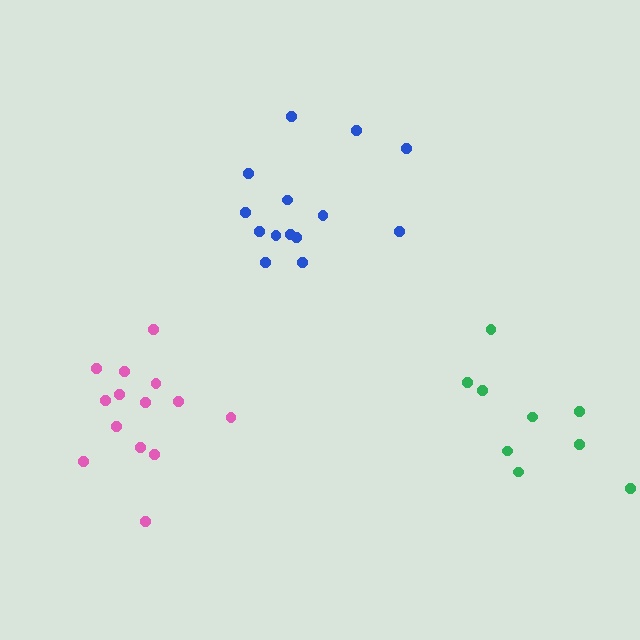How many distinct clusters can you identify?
There are 3 distinct clusters.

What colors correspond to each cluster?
The clusters are colored: pink, blue, green.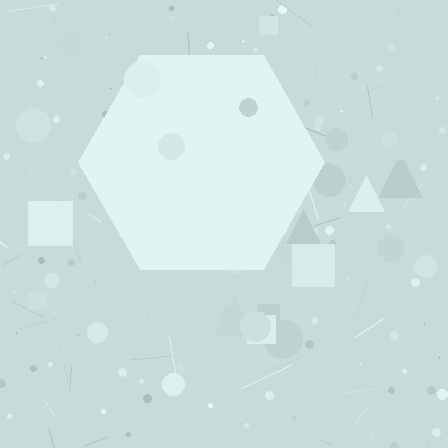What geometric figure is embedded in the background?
A hexagon is embedded in the background.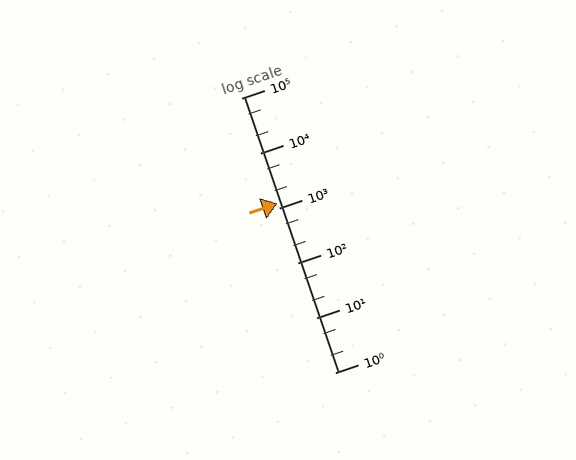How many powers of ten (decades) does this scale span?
The scale spans 5 decades, from 1 to 100000.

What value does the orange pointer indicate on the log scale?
The pointer indicates approximately 1200.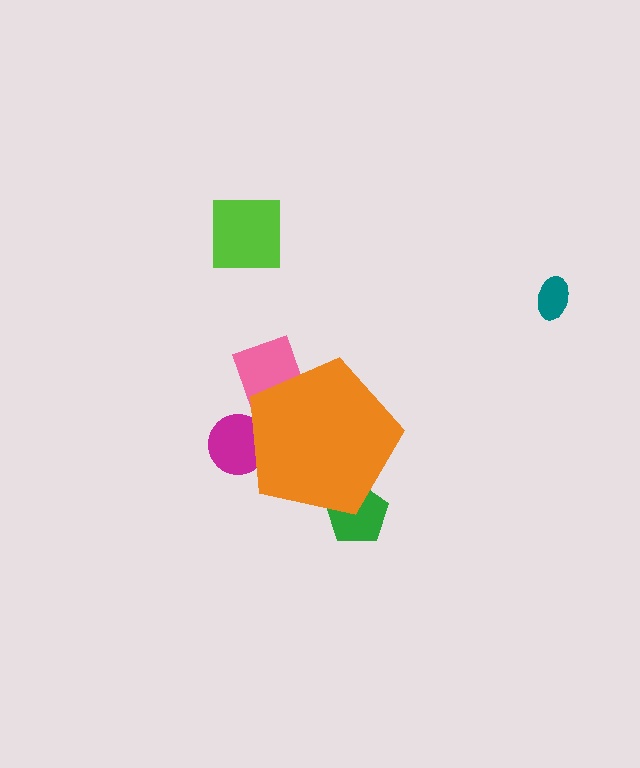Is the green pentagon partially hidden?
Yes, the green pentagon is partially hidden behind the orange pentagon.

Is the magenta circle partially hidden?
Yes, the magenta circle is partially hidden behind the orange pentagon.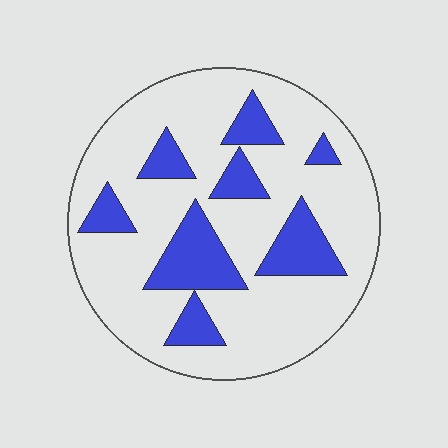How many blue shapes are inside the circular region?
8.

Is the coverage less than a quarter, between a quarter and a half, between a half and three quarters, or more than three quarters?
Less than a quarter.